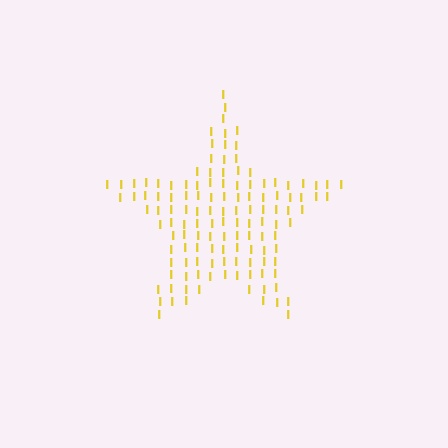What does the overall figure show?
The overall figure shows a star.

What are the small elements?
The small elements are letter I's.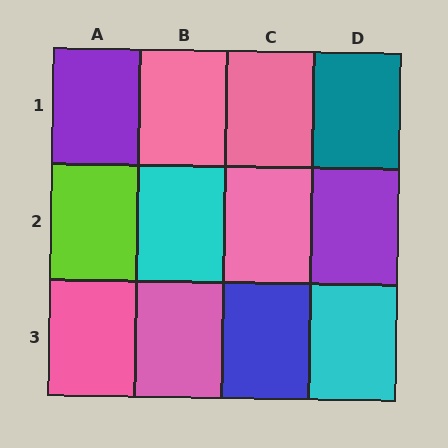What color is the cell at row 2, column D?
Purple.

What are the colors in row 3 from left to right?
Pink, pink, blue, cyan.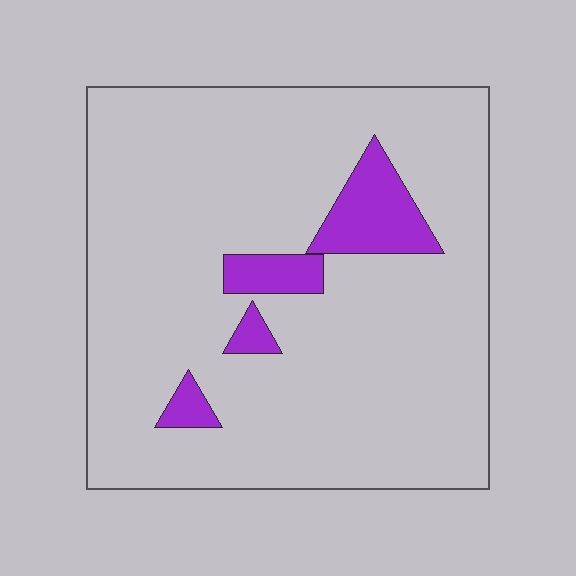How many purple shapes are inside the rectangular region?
4.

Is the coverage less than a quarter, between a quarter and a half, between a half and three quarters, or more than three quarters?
Less than a quarter.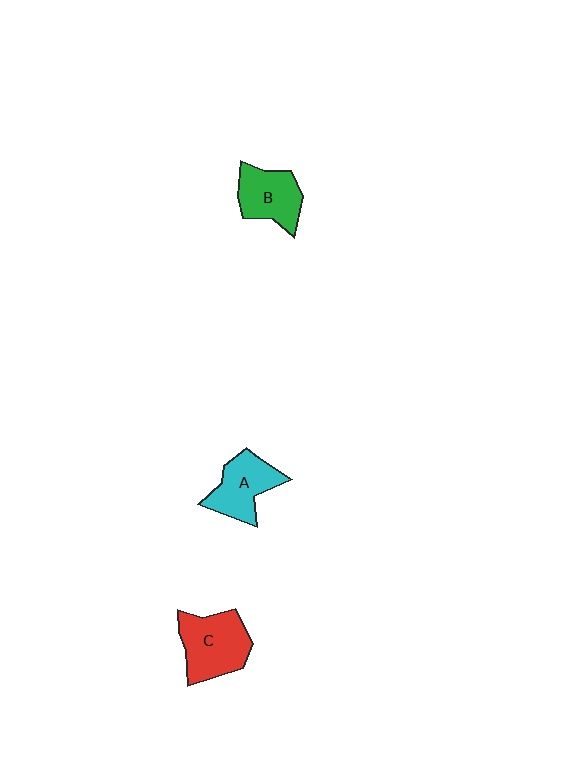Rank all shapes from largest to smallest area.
From largest to smallest: C (red), A (cyan), B (green).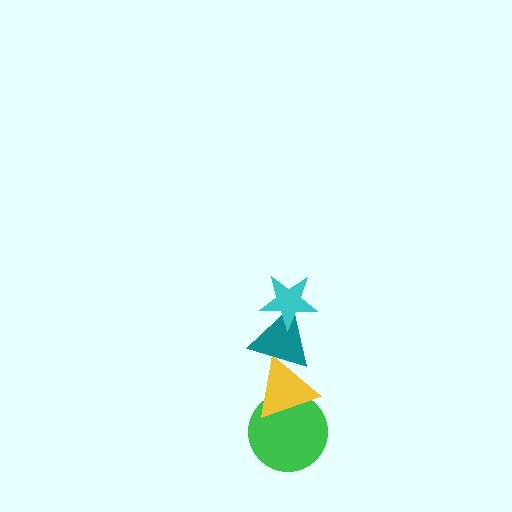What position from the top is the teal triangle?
The teal triangle is 2nd from the top.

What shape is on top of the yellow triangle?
The teal triangle is on top of the yellow triangle.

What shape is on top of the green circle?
The yellow triangle is on top of the green circle.